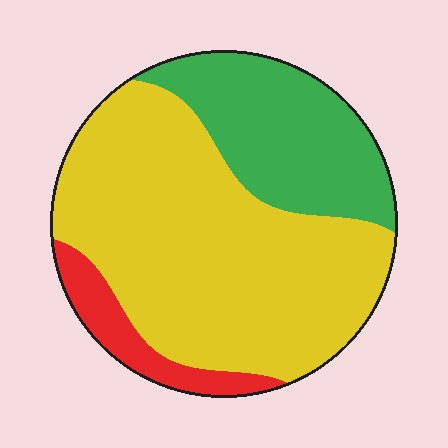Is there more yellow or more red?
Yellow.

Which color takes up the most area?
Yellow, at roughly 65%.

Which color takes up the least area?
Red, at roughly 10%.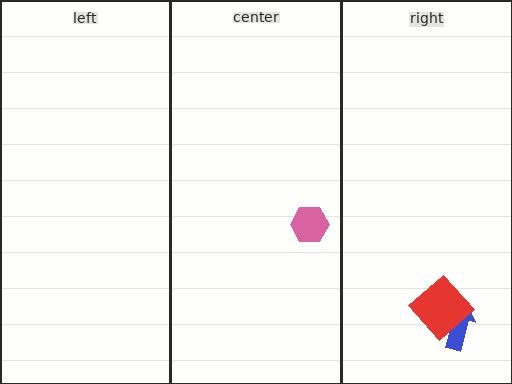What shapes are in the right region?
The blue arrow, the red diamond.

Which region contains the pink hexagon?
The center region.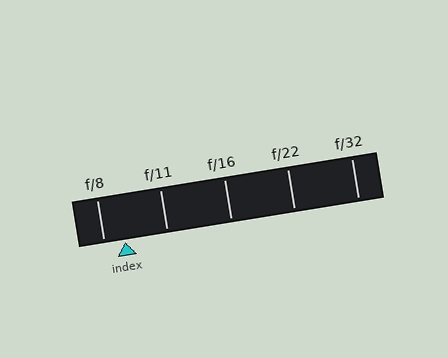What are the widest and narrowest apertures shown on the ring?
The widest aperture shown is f/8 and the narrowest is f/32.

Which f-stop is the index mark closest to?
The index mark is closest to f/8.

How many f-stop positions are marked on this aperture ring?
There are 5 f-stop positions marked.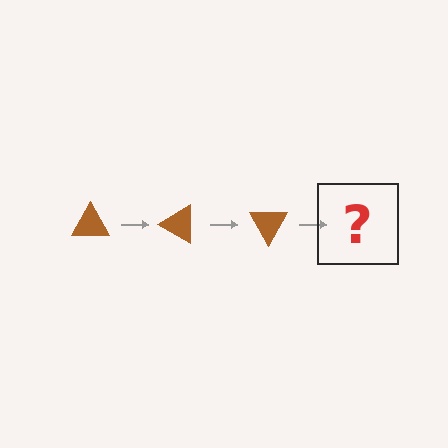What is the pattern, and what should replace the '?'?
The pattern is that the triangle rotates 30 degrees each step. The '?' should be a brown triangle rotated 90 degrees.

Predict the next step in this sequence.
The next step is a brown triangle rotated 90 degrees.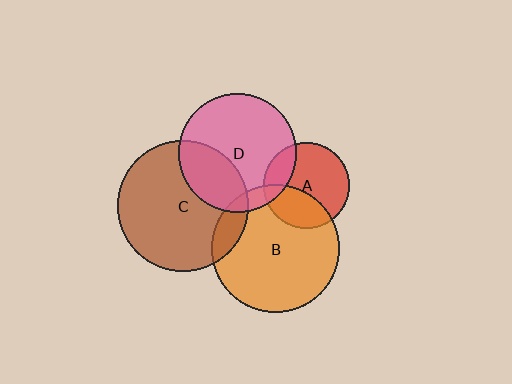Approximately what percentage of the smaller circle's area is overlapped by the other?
Approximately 10%.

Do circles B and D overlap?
Yes.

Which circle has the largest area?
Circle C (brown).